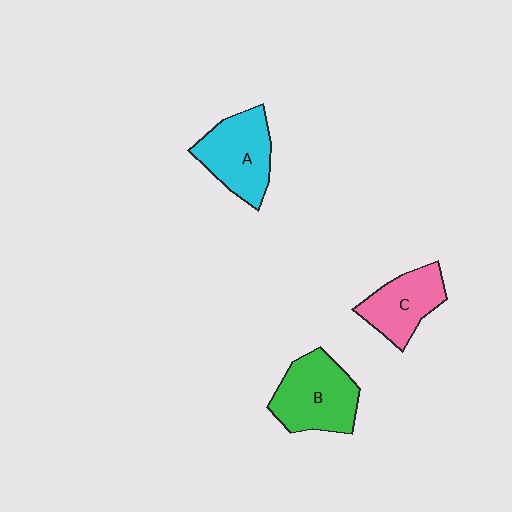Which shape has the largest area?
Shape B (green).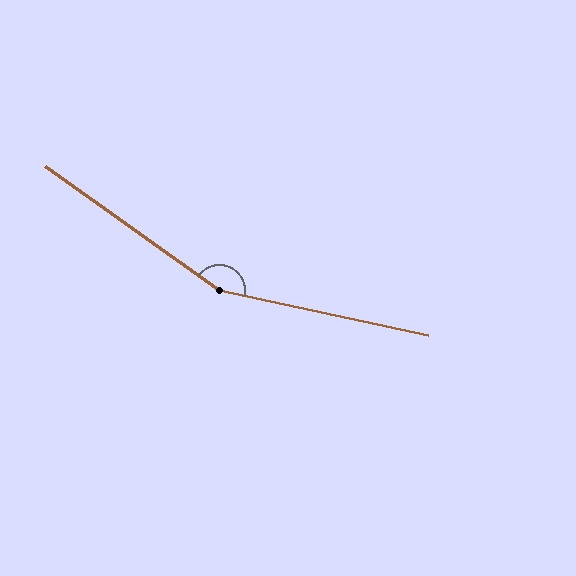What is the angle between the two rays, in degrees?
Approximately 157 degrees.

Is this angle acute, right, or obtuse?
It is obtuse.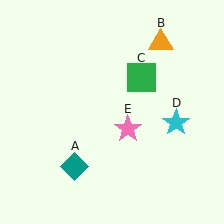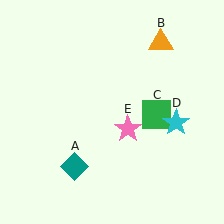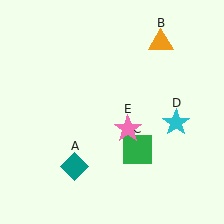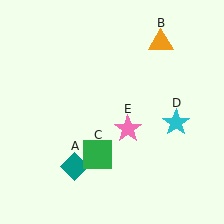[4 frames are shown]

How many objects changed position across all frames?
1 object changed position: green square (object C).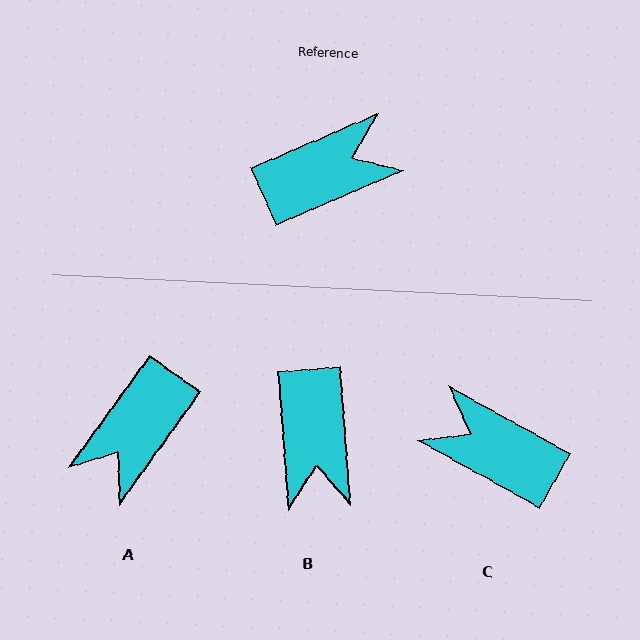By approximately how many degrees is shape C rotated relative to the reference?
Approximately 127 degrees counter-clockwise.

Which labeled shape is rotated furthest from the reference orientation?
A, about 149 degrees away.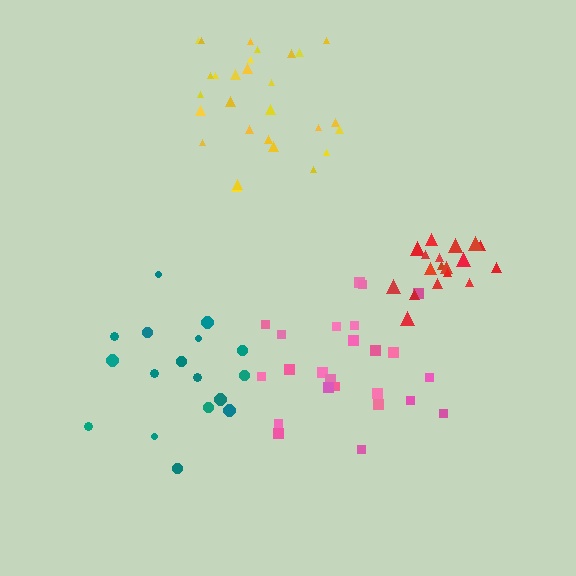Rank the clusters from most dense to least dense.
red, yellow, teal, pink.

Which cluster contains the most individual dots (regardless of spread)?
Yellow (28).